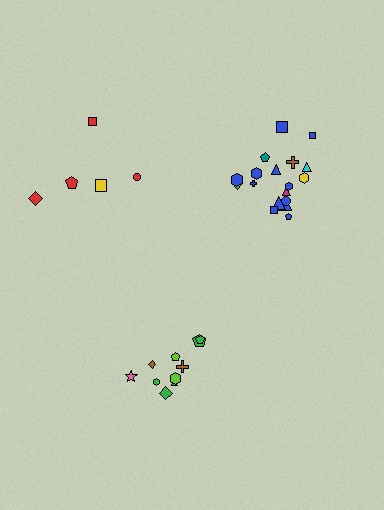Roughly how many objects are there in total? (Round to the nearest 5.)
Roughly 35 objects in total.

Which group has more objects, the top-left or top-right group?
The top-right group.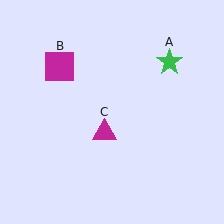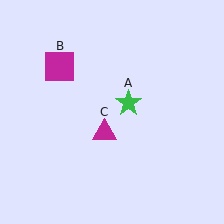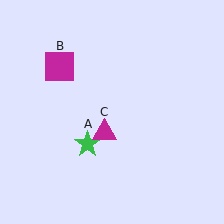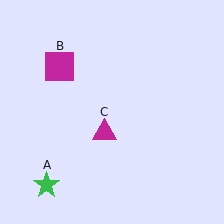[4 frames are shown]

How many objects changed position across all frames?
1 object changed position: green star (object A).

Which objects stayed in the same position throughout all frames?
Magenta square (object B) and magenta triangle (object C) remained stationary.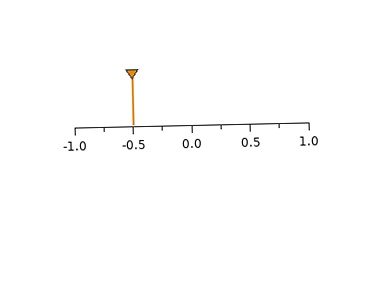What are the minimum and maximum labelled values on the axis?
The axis runs from -1.0 to 1.0.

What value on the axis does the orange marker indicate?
The marker indicates approximately -0.5.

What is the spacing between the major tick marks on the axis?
The major ticks are spaced 0.5 apart.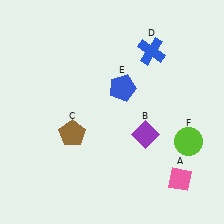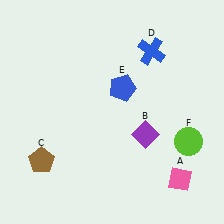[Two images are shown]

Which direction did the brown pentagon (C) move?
The brown pentagon (C) moved left.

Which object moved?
The brown pentagon (C) moved left.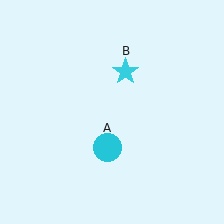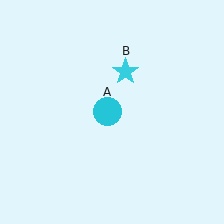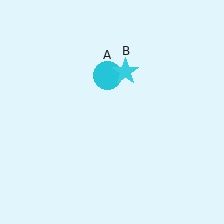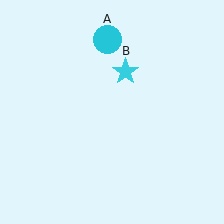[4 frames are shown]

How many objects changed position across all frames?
1 object changed position: cyan circle (object A).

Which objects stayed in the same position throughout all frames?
Cyan star (object B) remained stationary.